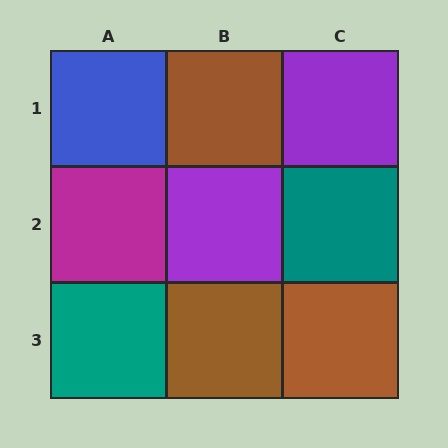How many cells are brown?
3 cells are brown.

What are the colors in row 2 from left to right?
Magenta, purple, teal.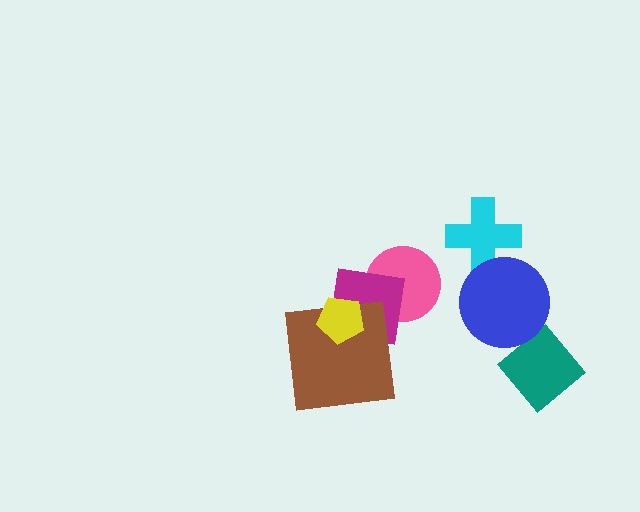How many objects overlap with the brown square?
2 objects overlap with the brown square.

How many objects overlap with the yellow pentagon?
2 objects overlap with the yellow pentagon.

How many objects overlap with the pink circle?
1 object overlaps with the pink circle.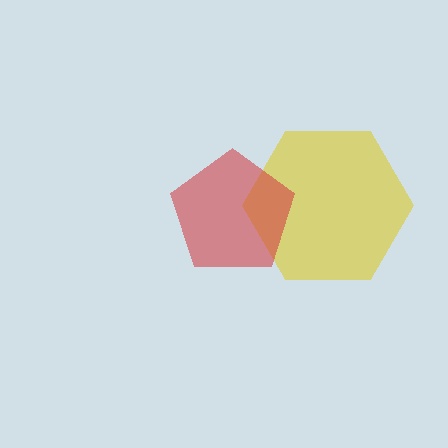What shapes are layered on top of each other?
The layered shapes are: a yellow hexagon, a red pentagon.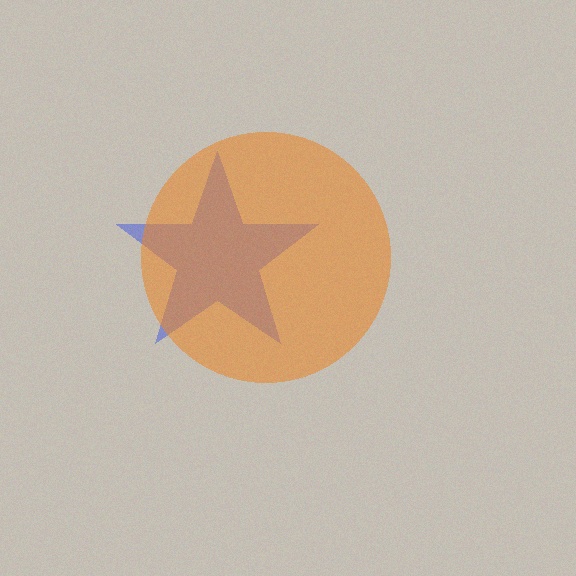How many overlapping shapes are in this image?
There are 2 overlapping shapes in the image.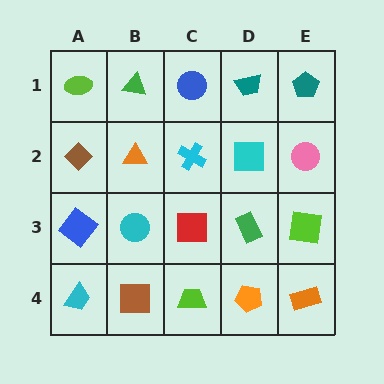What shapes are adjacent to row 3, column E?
A pink circle (row 2, column E), an orange rectangle (row 4, column E), a green rectangle (row 3, column D).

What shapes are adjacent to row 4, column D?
A green rectangle (row 3, column D), a lime trapezoid (row 4, column C), an orange rectangle (row 4, column E).